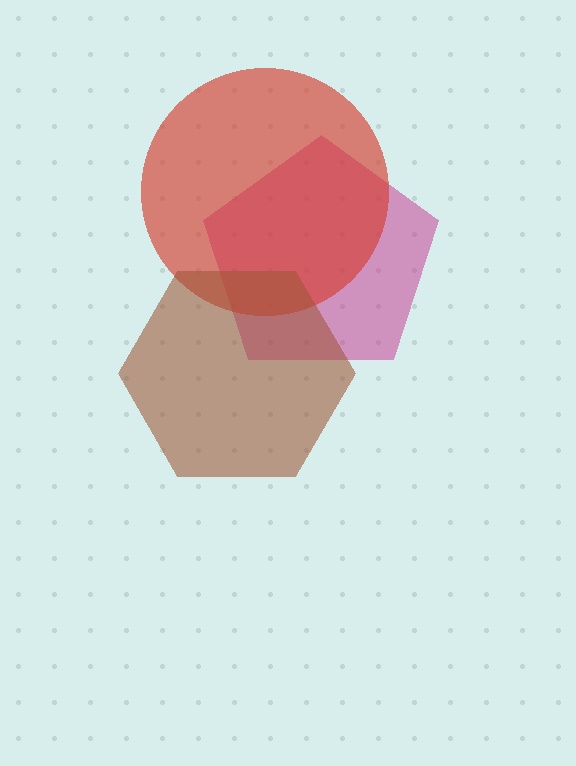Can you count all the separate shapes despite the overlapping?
Yes, there are 3 separate shapes.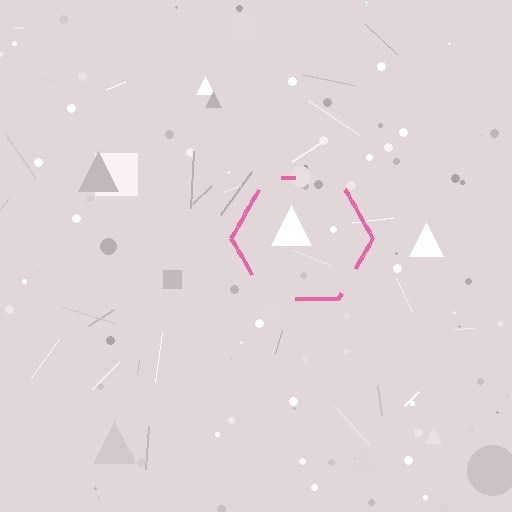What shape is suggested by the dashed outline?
The dashed outline suggests a hexagon.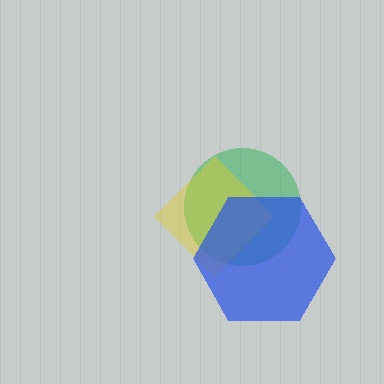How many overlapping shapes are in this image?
There are 3 overlapping shapes in the image.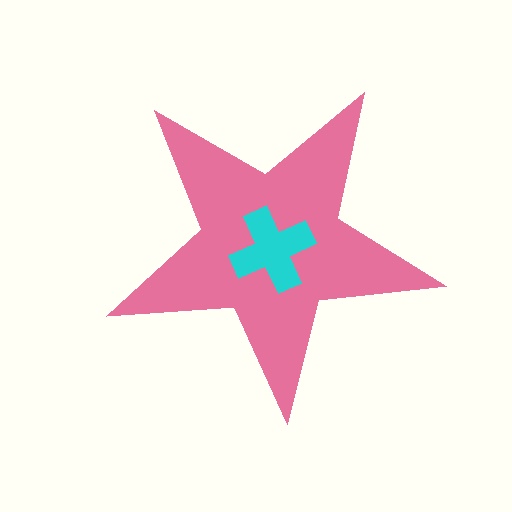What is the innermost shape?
The cyan cross.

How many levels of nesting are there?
2.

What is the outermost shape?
The pink star.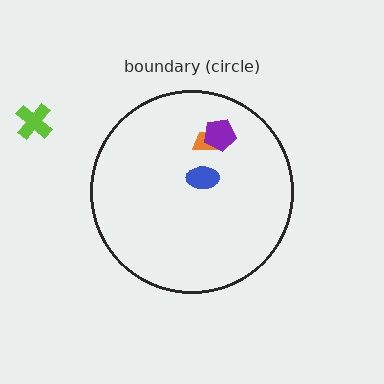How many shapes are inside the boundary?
3 inside, 1 outside.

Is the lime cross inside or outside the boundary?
Outside.